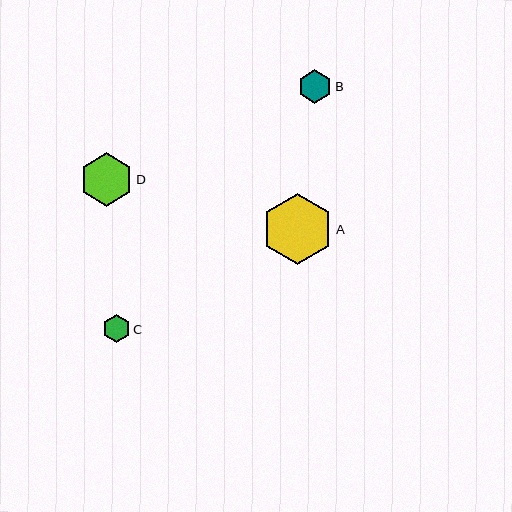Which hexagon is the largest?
Hexagon A is the largest with a size of approximately 72 pixels.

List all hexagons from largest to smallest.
From largest to smallest: A, D, B, C.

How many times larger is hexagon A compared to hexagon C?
Hexagon A is approximately 2.5 times the size of hexagon C.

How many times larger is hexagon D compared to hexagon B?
Hexagon D is approximately 1.6 times the size of hexagon B.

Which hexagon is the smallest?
Hexagon C is the smallest with a size of approximately 28 pixels.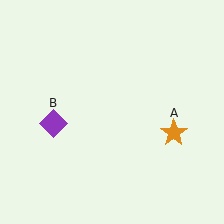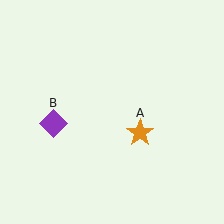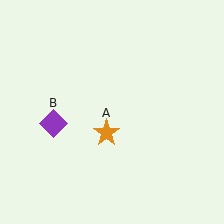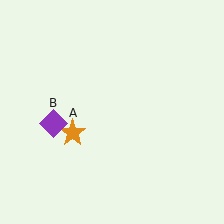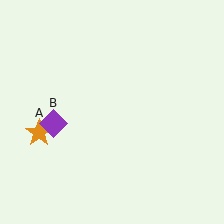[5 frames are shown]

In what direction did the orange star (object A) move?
The orange star (object A) moved left.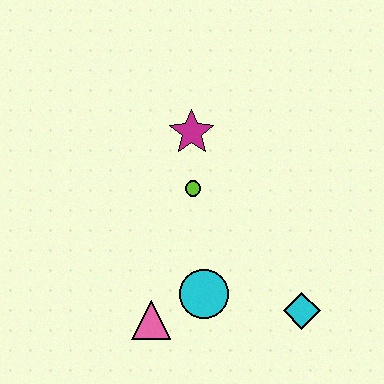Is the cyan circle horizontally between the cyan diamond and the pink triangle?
Yes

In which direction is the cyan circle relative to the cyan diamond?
The cyan circle is to the left of the cyan diamond.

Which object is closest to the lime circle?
The magenta star is closest to the lime circle.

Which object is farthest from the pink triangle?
The magenta star is farthest from the pink triangle.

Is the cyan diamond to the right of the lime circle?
Yes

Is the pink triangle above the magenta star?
No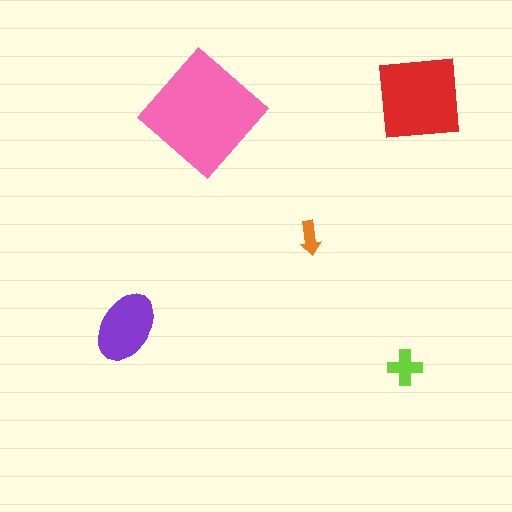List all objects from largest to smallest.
The pink diamond, the red square, the purple ellipse, the lime cross, the orange arrow.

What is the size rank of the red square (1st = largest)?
2nd.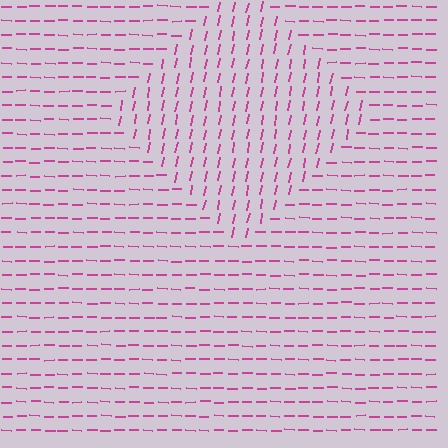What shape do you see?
I see a diamond.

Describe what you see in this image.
The image is filled with small magenta line segments. A diamond region in the image has lines oriented differently from the surrounding lines, creating a visible texture boundary.